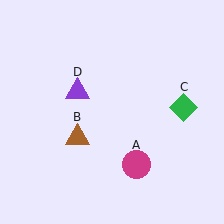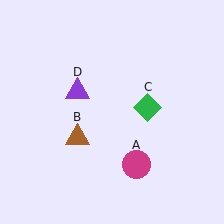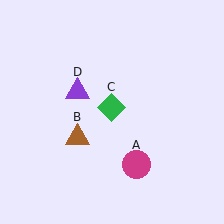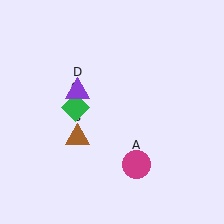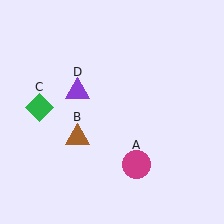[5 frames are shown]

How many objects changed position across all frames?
1 object changed position: green diamond (object C).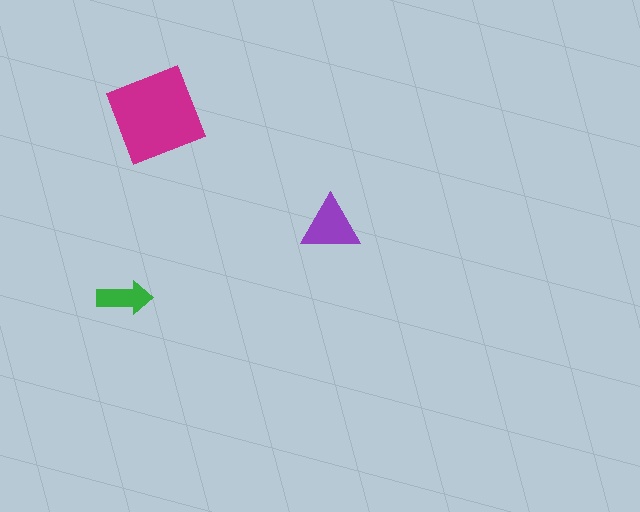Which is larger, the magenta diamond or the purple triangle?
The magenta diamond.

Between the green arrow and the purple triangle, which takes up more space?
The purple triangle.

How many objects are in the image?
There are 3 objects in the image.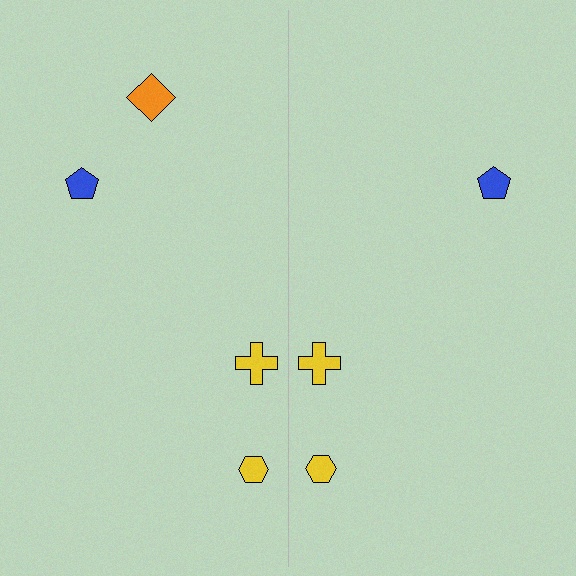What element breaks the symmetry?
A orange diamond is missing from the right side.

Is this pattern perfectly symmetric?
No, the pattern is not perfectly symmetric. A orange diamond is missing from the right side.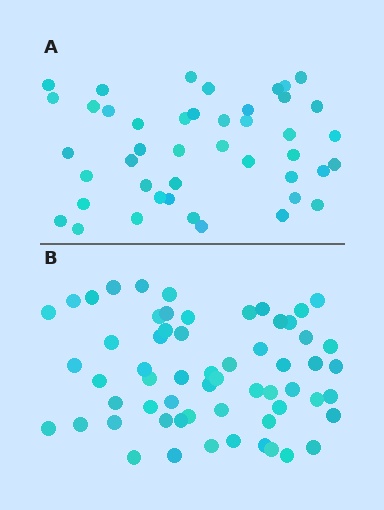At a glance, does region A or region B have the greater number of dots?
Region B (the bottom region) has more dots.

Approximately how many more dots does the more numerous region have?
Region B has approximately 15 more dots than region A.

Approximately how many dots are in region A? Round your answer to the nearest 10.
About 40 dots. (The exact count is 44, which rounds to 40.)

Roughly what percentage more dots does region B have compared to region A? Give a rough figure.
About 35% more.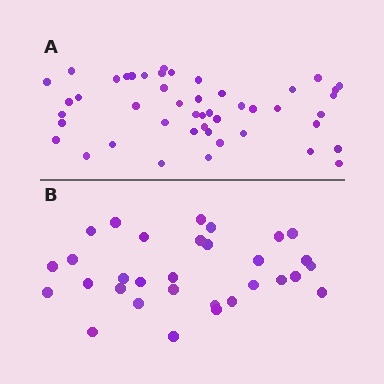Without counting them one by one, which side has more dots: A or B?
Region A (the top region) has more dots.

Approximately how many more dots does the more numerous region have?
Region A has approximately 15 more dots than region B.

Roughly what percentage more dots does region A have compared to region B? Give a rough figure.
About 50% more.